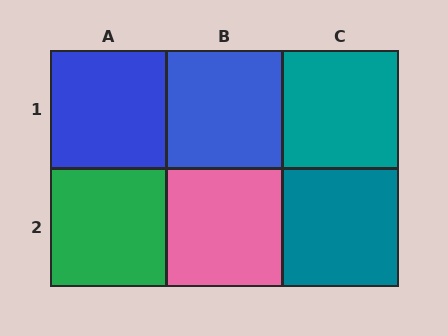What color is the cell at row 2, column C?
Teal.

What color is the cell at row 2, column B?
Pink.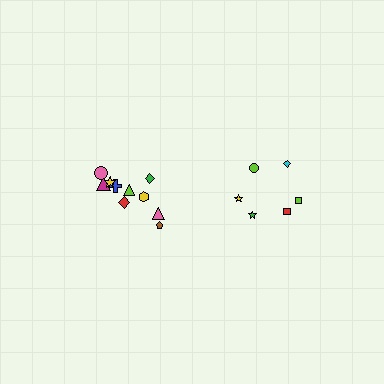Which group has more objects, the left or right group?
The left group.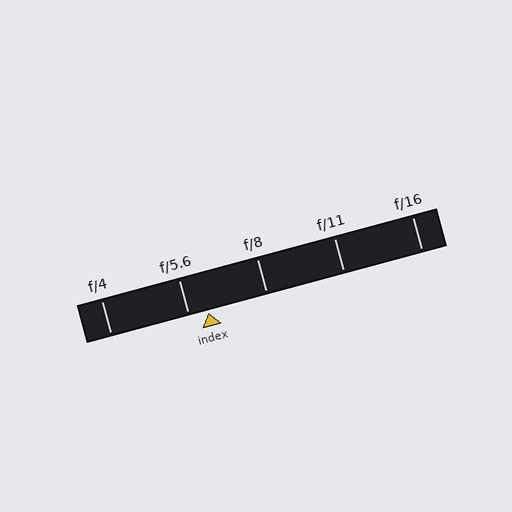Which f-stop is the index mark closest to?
The index mark is closest to f/5.6.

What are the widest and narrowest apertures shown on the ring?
The widest aperture shown is f/4 and the narrowest is f/16.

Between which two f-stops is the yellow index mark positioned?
The index mark is between f/5.6 and f/8.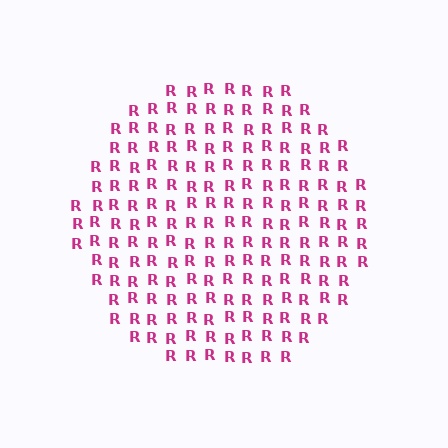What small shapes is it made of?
It is made of small letter R's.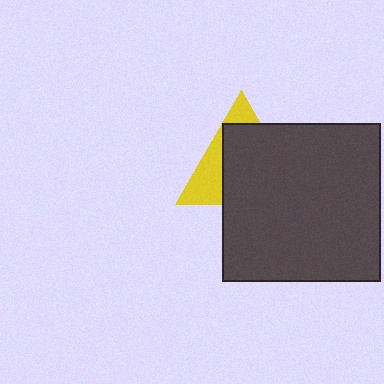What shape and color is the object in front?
The object in front is a dark gray square.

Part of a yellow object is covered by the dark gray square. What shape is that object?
It is a triangle.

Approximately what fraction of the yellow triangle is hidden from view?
Roughly 67% of the yellow triangle is hidden behind the dark gray square.